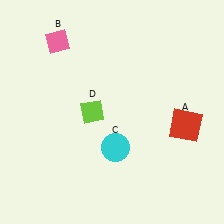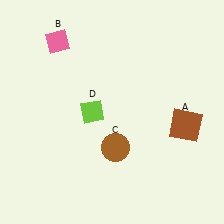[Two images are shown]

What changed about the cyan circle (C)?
In Image 1, C is cyan. In Image 2, it changed to brown.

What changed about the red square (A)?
In Image 1, A is red. In Image 2, it changed to brown.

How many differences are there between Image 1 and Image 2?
There are 2 differences between the two images.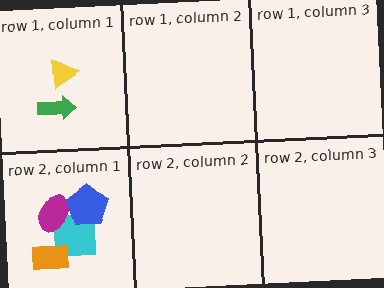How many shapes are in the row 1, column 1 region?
2.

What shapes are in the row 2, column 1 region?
The cyan square, the magenta ellipse, the blue pentagon, the orange rectangle.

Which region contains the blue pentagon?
The row 2, column 1 region.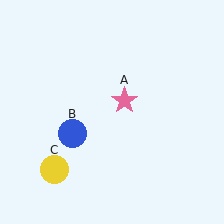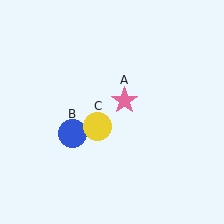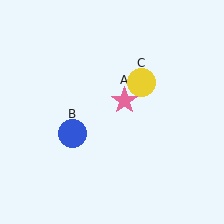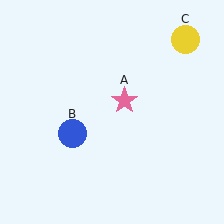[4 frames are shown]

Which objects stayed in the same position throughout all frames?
Pink star (object A) and blue circle (object B) remained stationary.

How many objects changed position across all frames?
1 object changed position: yellow circle (object C).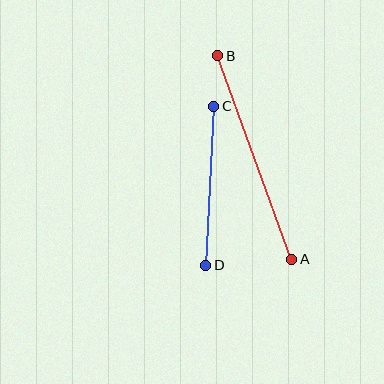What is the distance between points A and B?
The distance is approximately 216 pixels.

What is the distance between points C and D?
The distance is approximately 160 pixels.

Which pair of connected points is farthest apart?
Points A and B are farthest apart.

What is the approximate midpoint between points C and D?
The midpoint is at approximately (210, 186) pixels.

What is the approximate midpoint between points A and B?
The midpoint is at approximately (255, 158) pixels.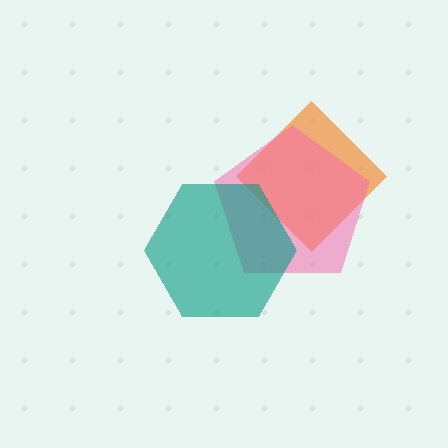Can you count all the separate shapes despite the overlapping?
Yes, there are 3 separate shapes.